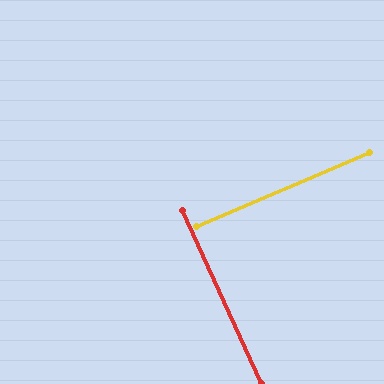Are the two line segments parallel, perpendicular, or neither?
Perpendicular — they meet at approximately 89°.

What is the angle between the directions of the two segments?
Approximately 89 degrees.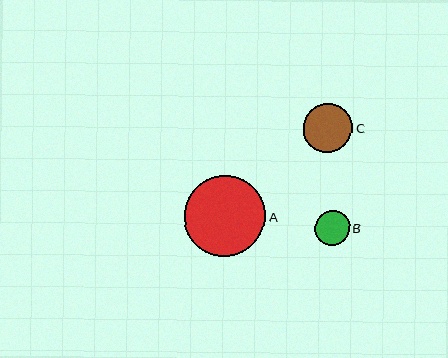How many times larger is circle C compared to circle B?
Circle C is approximately 1.4 times the size of circle B.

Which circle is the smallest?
Circle B is the smallest with a size of approximately 35 pixels.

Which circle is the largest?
Circle A is the largest with a size of approximately 81 pixels.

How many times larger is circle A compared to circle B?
Circle A is approximately 2.3 times the size of circle B.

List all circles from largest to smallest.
From largest to smallest: A, C, B.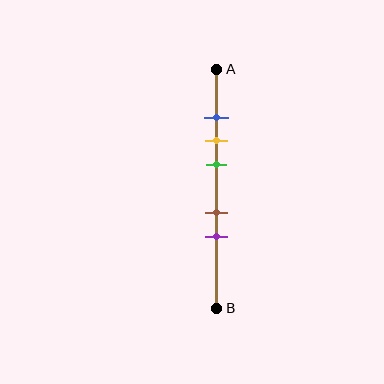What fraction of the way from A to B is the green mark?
The green mark is approximately 40% (0.4) of the way from A to B.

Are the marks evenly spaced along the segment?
No, the marks are not evenly spaced.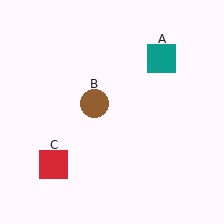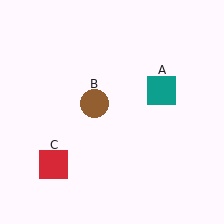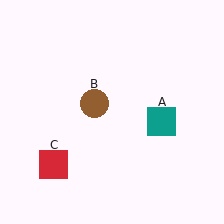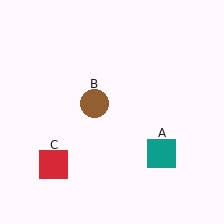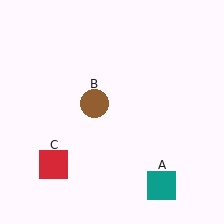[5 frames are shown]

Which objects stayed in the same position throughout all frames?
Brown circle (object B) and red square (object C) remained stationary.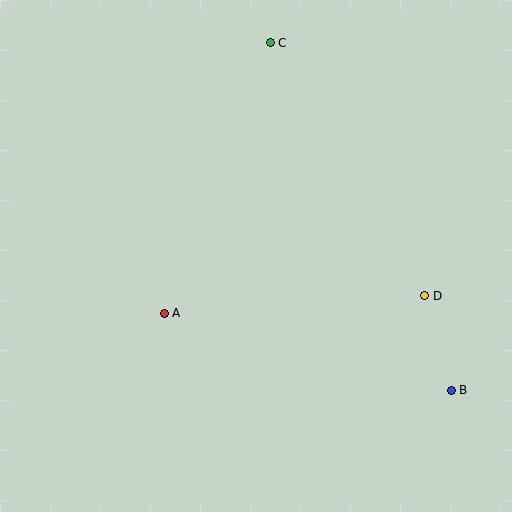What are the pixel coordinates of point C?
Point C is at (270, 43).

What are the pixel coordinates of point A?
Point A is at (164, 313).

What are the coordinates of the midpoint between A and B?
The midpoint between A and B is at (308, 352).